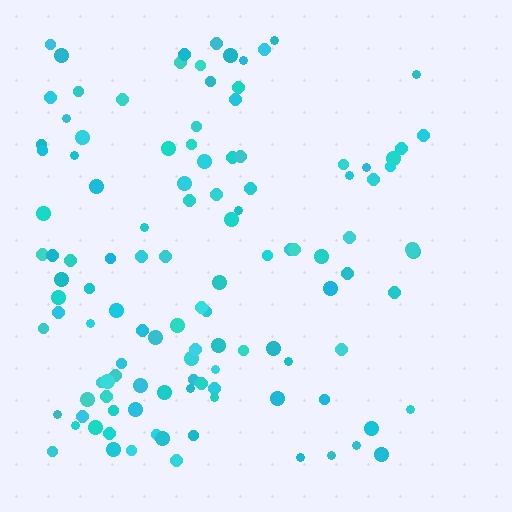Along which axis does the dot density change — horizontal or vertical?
Horizontal.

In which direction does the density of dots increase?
From right to left, with the left side densest.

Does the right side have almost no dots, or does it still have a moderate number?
Still a moderate number, just noticeably fewer than the left.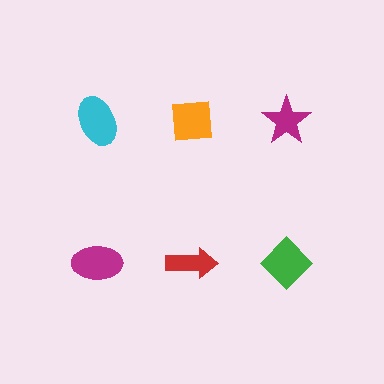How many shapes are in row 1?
3 shapes.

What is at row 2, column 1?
A magenta ellipse.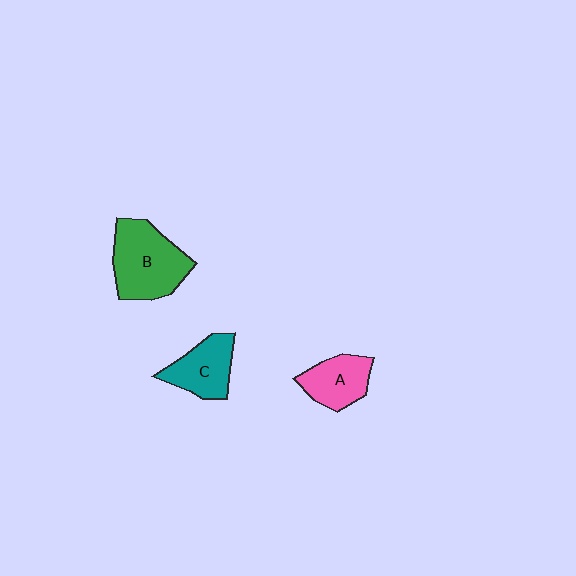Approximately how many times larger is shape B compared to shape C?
Approximately 1.5 times.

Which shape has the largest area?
Shape B (green).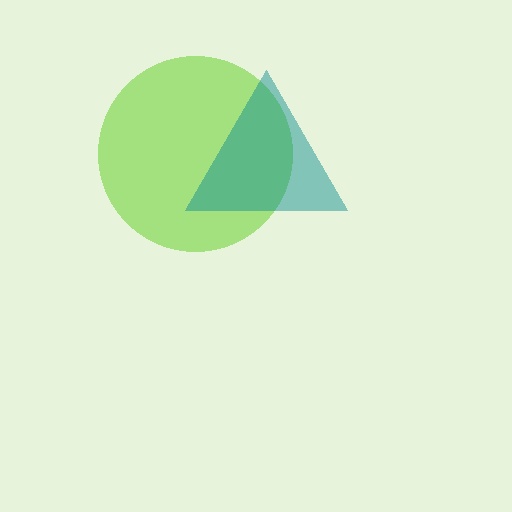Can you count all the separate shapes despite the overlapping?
Yes, there are 2 separate shapes.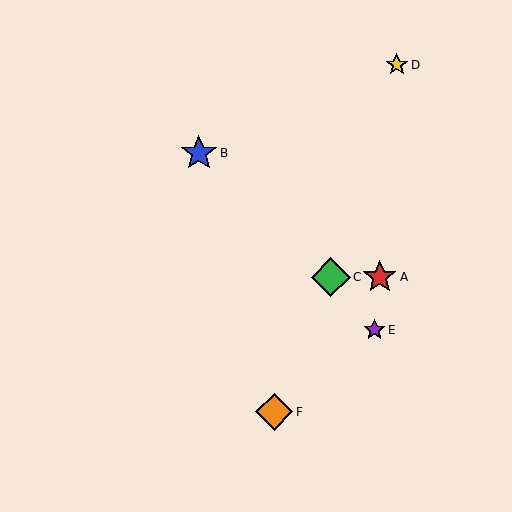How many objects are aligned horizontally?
2 objects (A, C) are aligned horizontally.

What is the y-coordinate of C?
Object C is at y≈277.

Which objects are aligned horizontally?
Objects A, C are aligned horizontally.